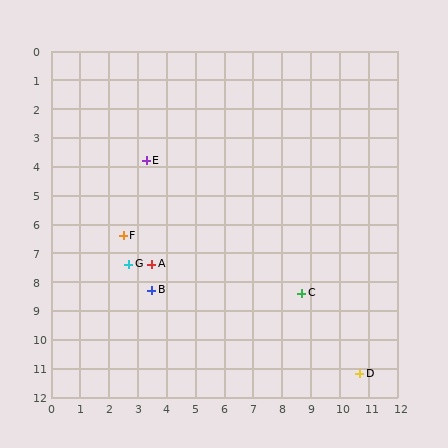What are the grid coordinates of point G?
Point G is at approximately (2.7, 7.4).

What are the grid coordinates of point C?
Point C is at approximately (8.7, 8.4).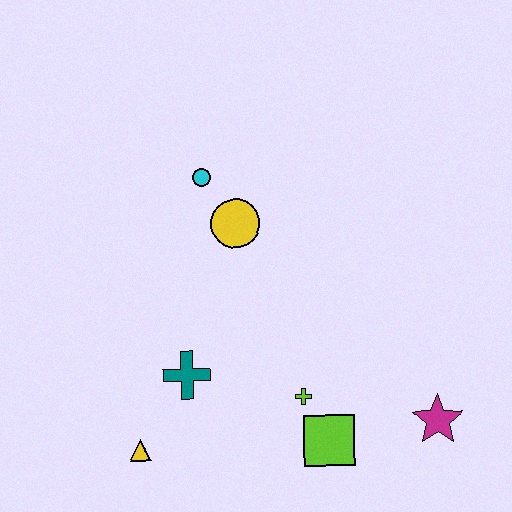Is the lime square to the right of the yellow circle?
Yes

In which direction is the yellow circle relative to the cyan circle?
The yellow circle is below the cyan circle.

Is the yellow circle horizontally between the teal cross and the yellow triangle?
No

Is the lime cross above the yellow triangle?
Yes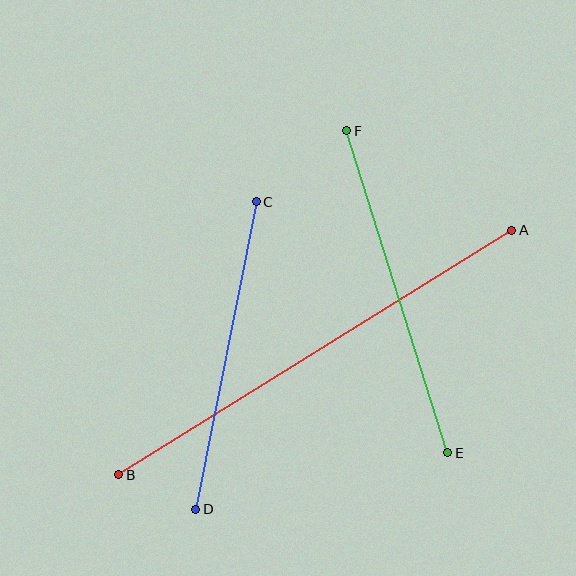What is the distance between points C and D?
The distance is approximately 314 pixels.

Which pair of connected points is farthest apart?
Points A and B are farthest apart.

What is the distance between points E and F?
The distance is approximately 338 pixels.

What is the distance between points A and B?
The distance is approximately 463 pixels.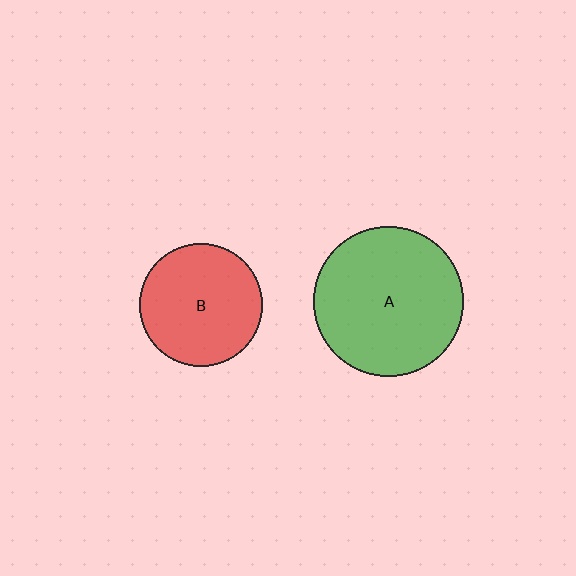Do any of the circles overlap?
No, none of the circles overlap.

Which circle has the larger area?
Circle A (green).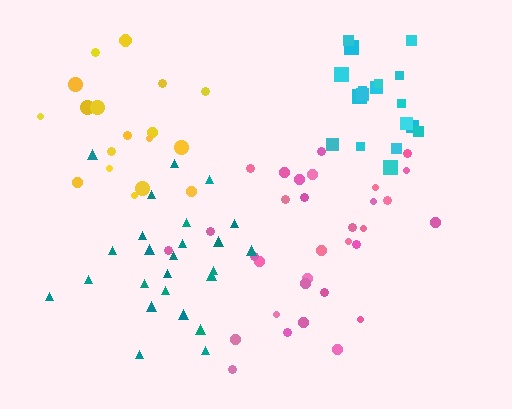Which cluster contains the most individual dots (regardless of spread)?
Pink (32).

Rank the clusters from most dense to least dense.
cyan, yellow, teal, pink.